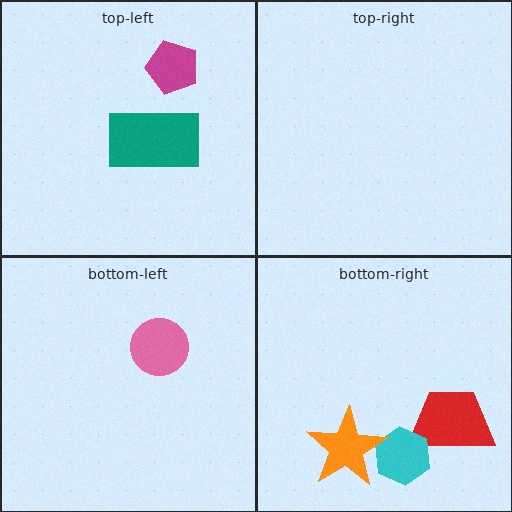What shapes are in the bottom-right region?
The red trapezoid, the cyan hexagon, the orange star.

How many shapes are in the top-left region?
2.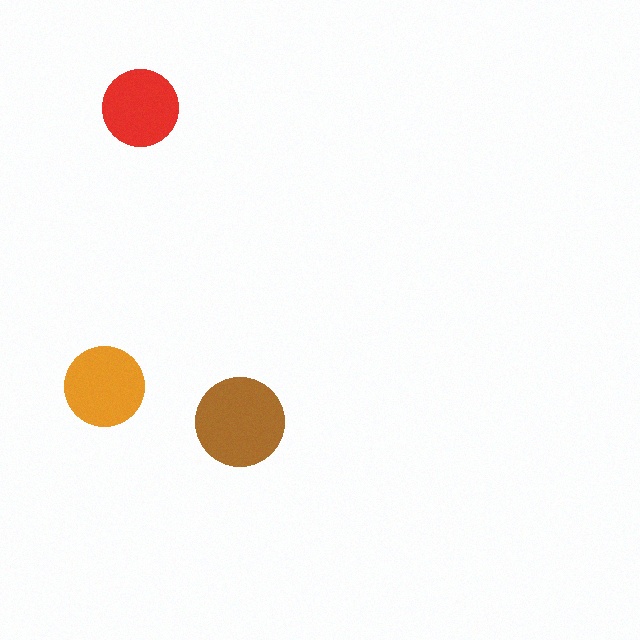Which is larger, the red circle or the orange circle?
The orange one.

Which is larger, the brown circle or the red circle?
The brown one.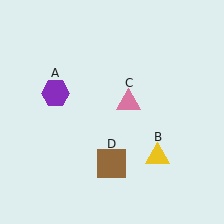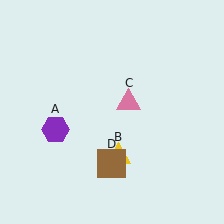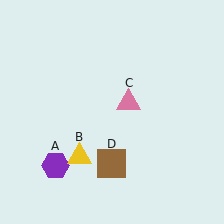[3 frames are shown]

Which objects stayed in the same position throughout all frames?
Pink triangle (object C) and brown square (object D) remained stationary.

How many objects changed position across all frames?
2 objects changed position: purple hexagon (object A), yellow triangle (object B).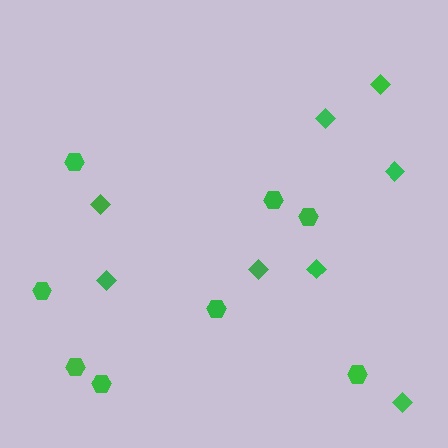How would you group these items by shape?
There are 2 groups: one group of hexagons (8) and one group of diamonds (8).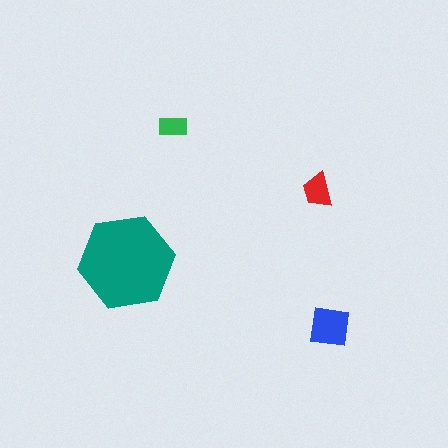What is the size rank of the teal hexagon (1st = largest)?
1st.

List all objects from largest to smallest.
The teal hexagon, the blue square, the red trapezoid, the green rectangle.